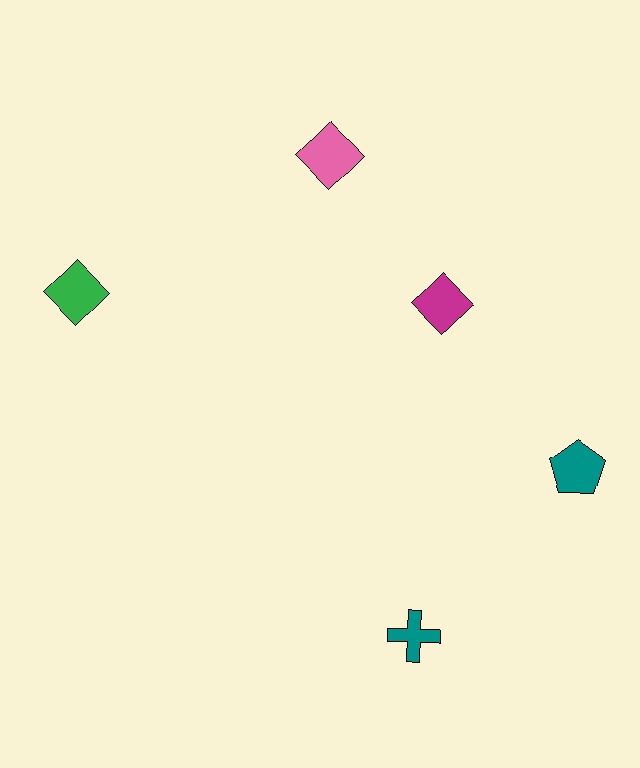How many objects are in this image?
There are 5 objects.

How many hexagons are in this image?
There are no hexagons.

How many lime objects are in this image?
There are no lime objects.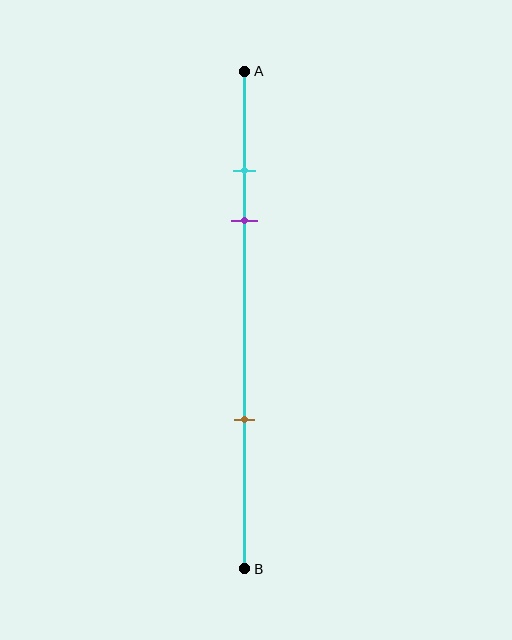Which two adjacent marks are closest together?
The cyan and purple marks are the closest adjacent pair.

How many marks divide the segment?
There are 3 marks dividing the segment.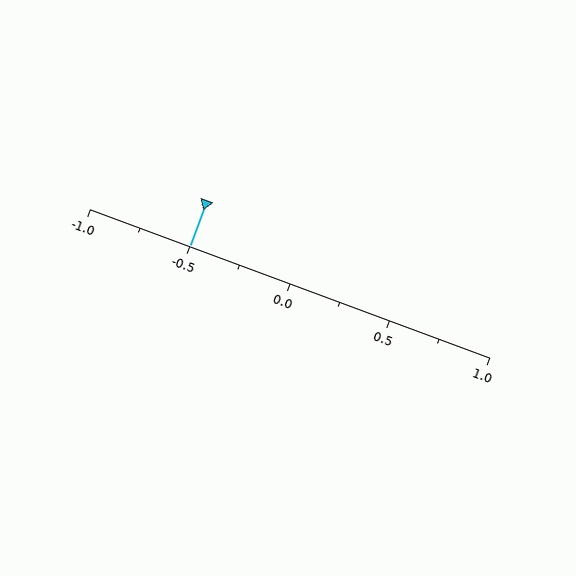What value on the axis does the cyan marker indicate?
The marker indicates approximately -0.5.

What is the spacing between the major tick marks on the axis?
The major ticks are spaced 0.5 apart.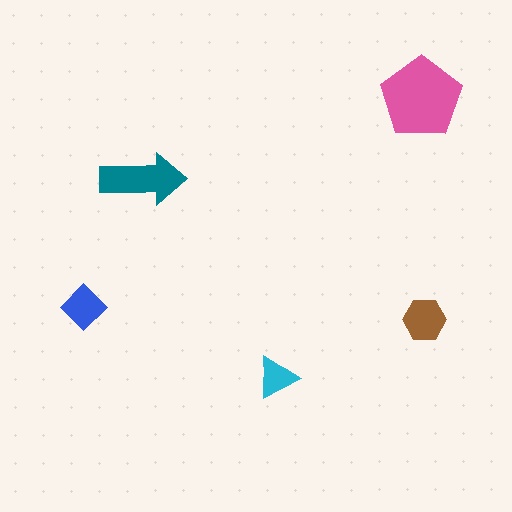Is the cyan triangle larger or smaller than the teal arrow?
Smaller.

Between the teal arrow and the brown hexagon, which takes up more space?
The teal arrow.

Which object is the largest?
The pink pentagon.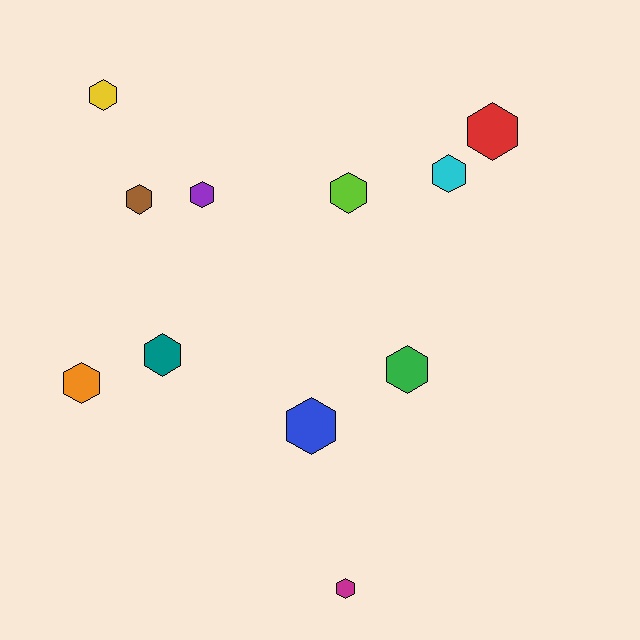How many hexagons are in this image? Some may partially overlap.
There are 11 hexagons.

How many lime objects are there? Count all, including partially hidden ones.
There is 1 lime object.